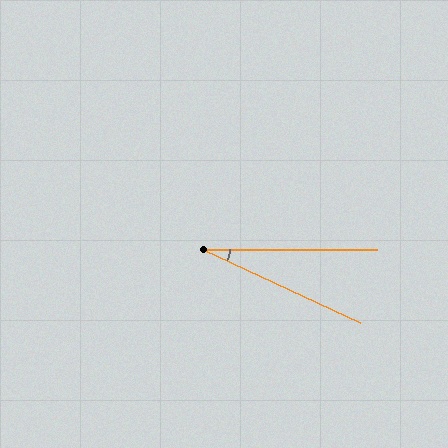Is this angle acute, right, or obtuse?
It is acute.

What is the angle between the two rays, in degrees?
Approximately 25 degrees.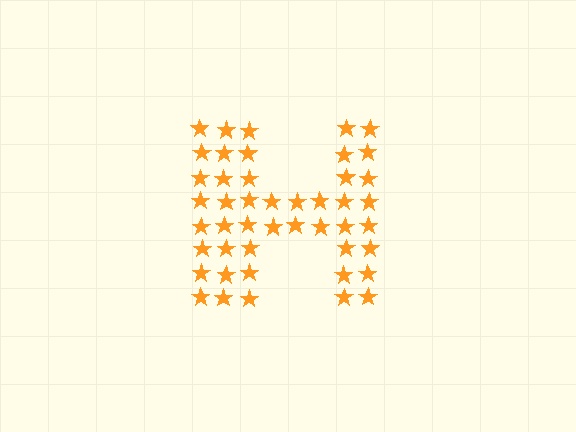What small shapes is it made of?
It is made of small stars.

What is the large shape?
The large shape is the letter H.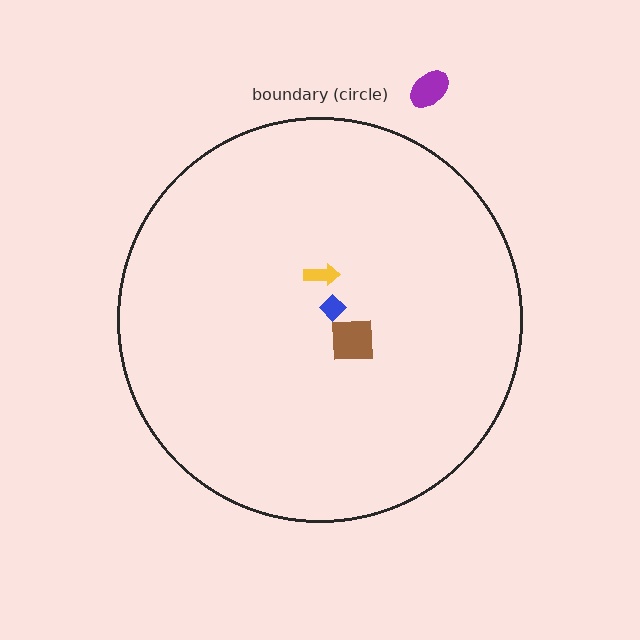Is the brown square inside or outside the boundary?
Inside.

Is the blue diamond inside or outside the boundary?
Inside.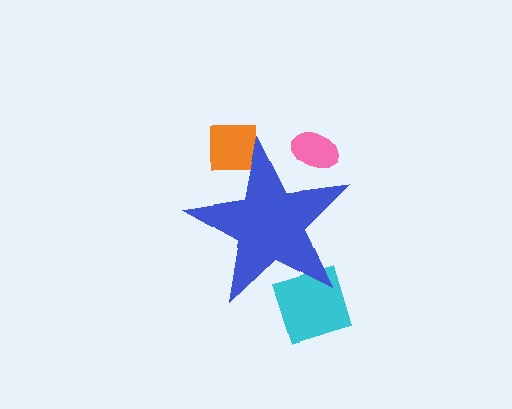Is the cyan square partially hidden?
Yes, the cyan square is partially hidden behind the blue star.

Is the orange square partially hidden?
Yes, the orange square is partially hidden behind the blue star.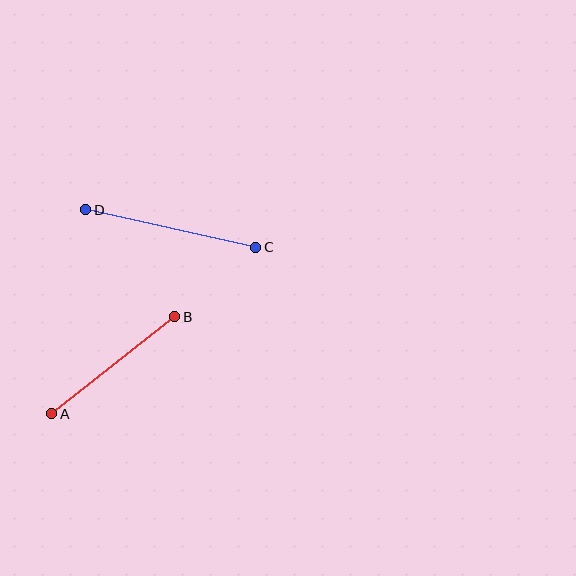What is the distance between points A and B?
The distance is approximately 156 pixels.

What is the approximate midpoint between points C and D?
The midpoint is at approximately (171, 228) pixels.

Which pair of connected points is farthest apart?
Points C and D are farthest apart.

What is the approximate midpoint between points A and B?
The midpoint is at approximately (113, 365) pixels.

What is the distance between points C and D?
The distance is approximately 174 pixels.